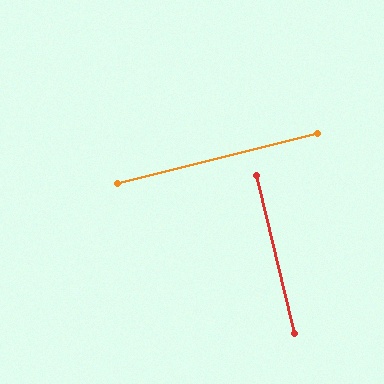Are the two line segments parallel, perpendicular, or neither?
Perpendicular — they meet at approximately 89°.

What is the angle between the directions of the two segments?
Approximately 89 degrees.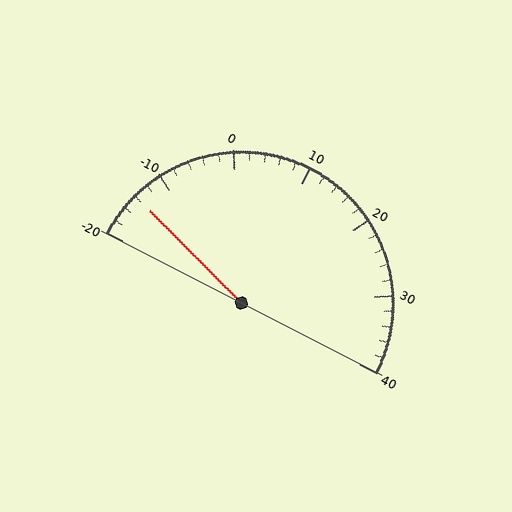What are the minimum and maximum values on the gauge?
The gauge ranges from -20 to 40.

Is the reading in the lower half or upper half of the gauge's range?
The reading is in the lower half of the range (-20 to 40).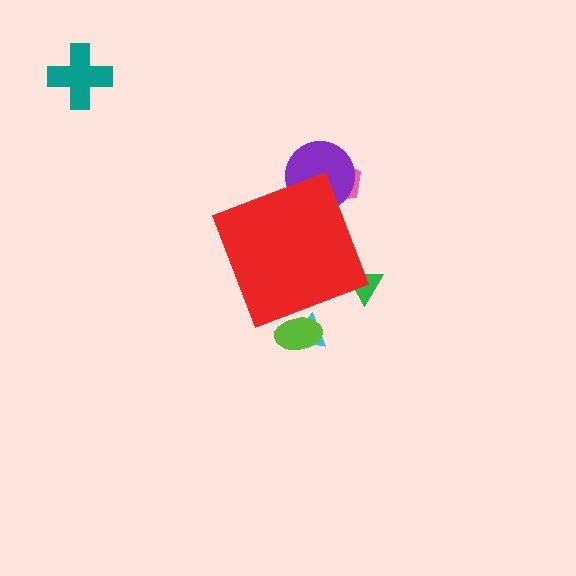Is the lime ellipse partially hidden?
Yes, the lime ellipse is partially hidden behind the red diamond.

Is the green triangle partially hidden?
Yes, the green triangle is partially hidden behind the red diamond.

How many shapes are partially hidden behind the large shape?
5 shapes are partially hidden.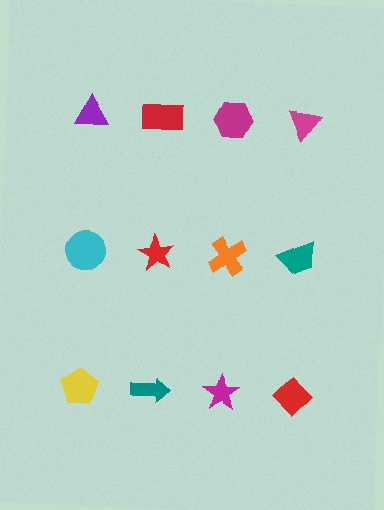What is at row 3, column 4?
A red diamond.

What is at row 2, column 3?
An orange cross.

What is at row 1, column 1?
A purple triangle.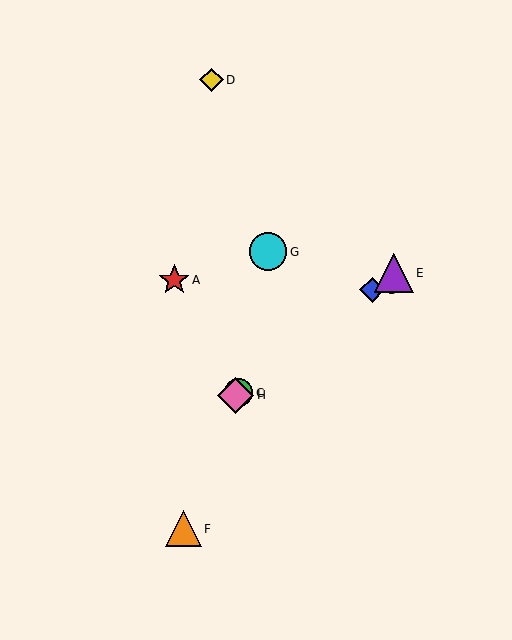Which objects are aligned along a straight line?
Objects B, C, E, H are aligned along a straight line.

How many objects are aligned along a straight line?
4 objects (B, C, E, H) are aligned along a straight line.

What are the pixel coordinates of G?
Object G is at (268, 252).